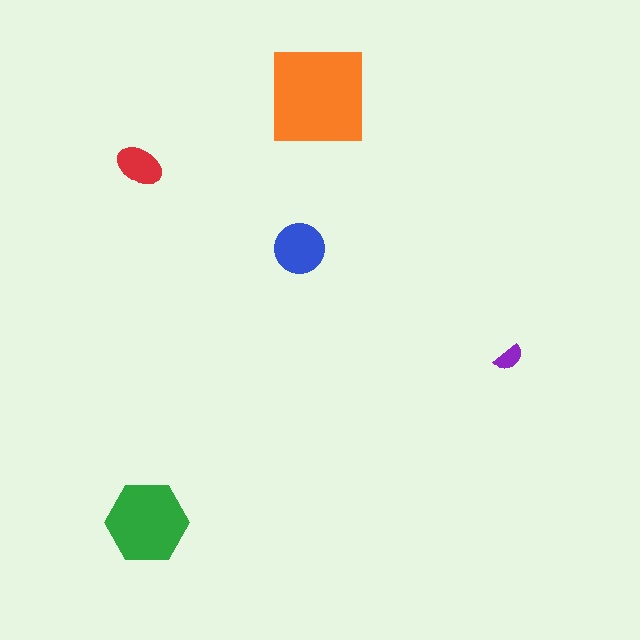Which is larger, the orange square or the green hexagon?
The orange square.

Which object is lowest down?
The green hexagon is bottommost.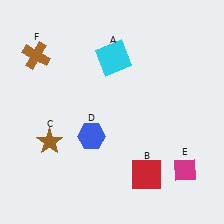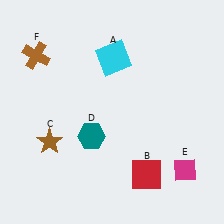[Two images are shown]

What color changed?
The hexagon (D) changed from blue in Image 1 to teal in Image 2.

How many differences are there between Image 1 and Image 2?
There is 1 difference between the two images.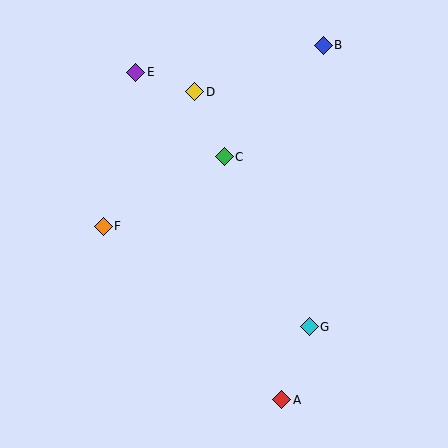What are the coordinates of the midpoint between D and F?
The midpoint between D and F is at (149, 159).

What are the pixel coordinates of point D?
Point D is at (195, 92).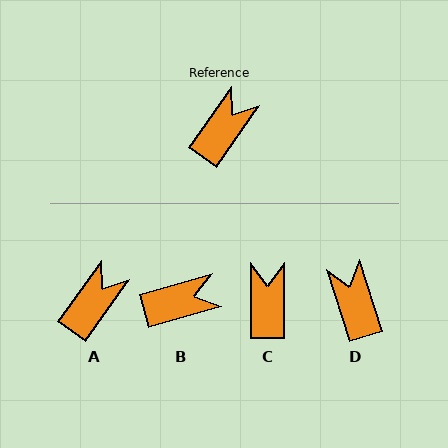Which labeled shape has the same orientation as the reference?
A.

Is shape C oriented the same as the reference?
No, it is off by about 36 degrees.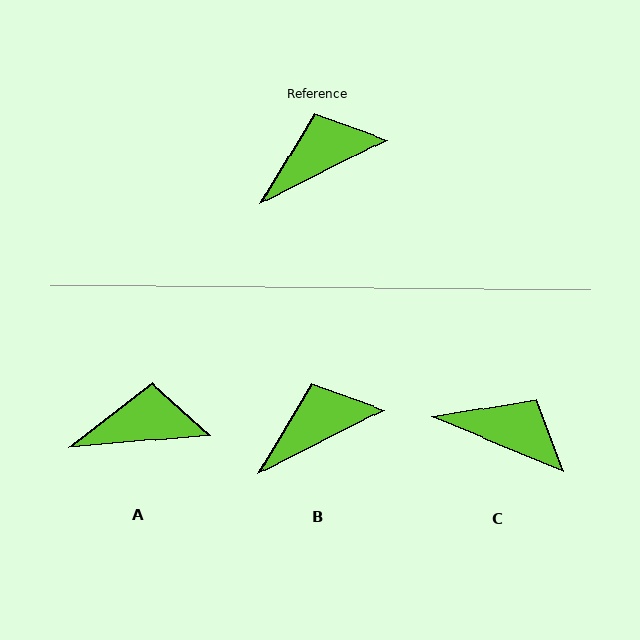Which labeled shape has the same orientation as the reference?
B.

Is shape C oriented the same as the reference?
No, it is off by about 49 degrees.